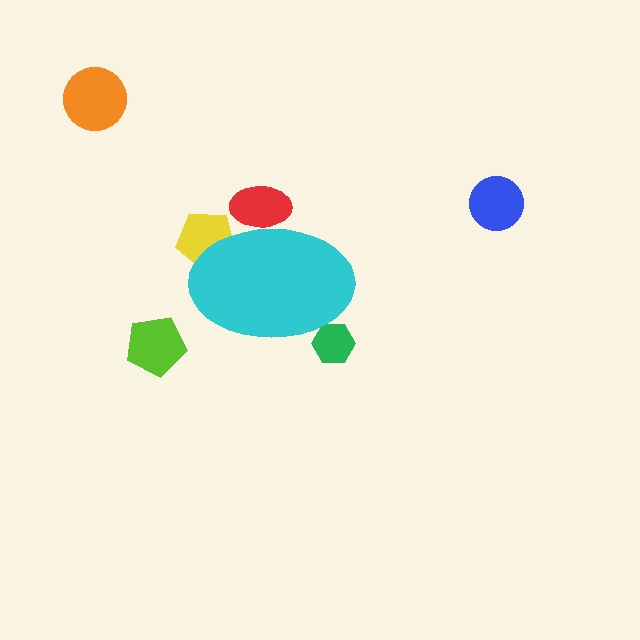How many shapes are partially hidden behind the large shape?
3 shapes are partially hidden.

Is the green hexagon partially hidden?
Yes, the green hexagon is partially hidden behind the cyan ellipse.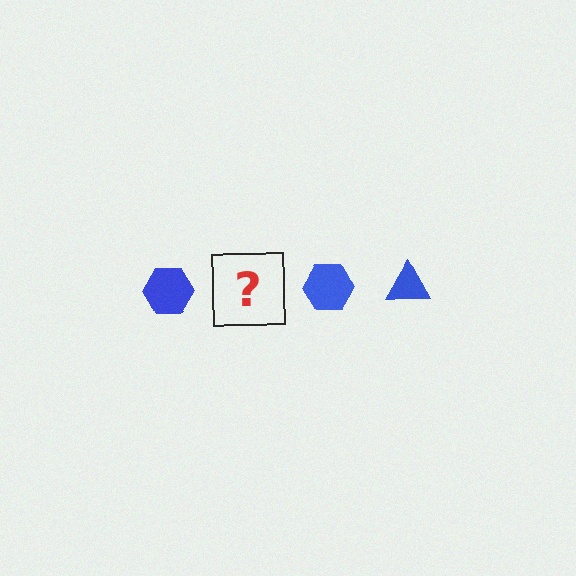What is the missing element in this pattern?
The missing element is a blue triangle.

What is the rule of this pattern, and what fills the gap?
The rule is that the pattern cycles through hexagon, triangle shapes in blue. The gap should be filled with a blue triangle.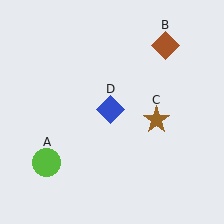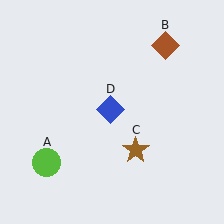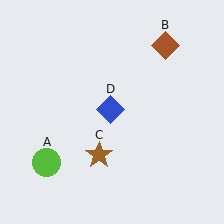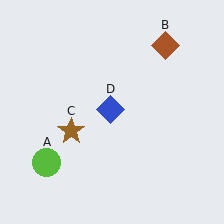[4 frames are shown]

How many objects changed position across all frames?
1 object changed position: brown star (object C).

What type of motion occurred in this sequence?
The brown star (object C) rotated clockwise around the center of the scene.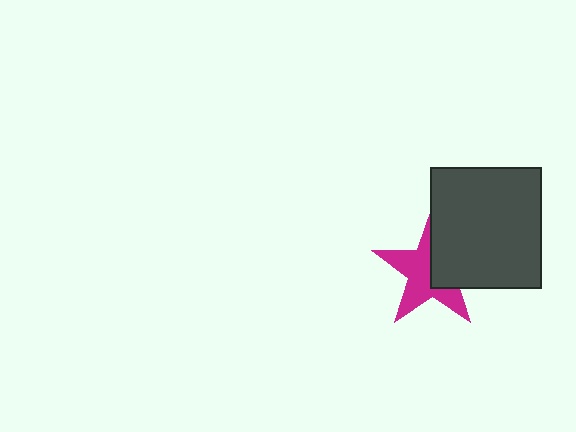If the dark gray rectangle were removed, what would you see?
You would see the complete magenta star.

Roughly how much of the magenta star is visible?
About half of it is visible (roughly 58%).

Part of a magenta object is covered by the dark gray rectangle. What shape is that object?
It is a star.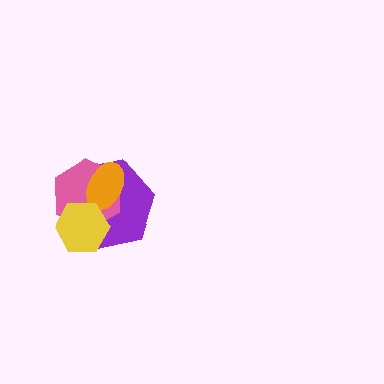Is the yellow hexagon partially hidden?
No, no other shape covers it.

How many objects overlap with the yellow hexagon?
3 objects overlap with the yellow hexagon.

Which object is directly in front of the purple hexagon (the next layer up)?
The pink hexagon is directly in front of the purple hexagon.